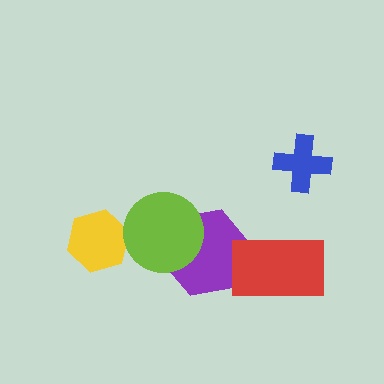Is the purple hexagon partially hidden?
Yes, it is partially covered by another shape.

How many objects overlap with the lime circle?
1 object overlaps with the lime circle.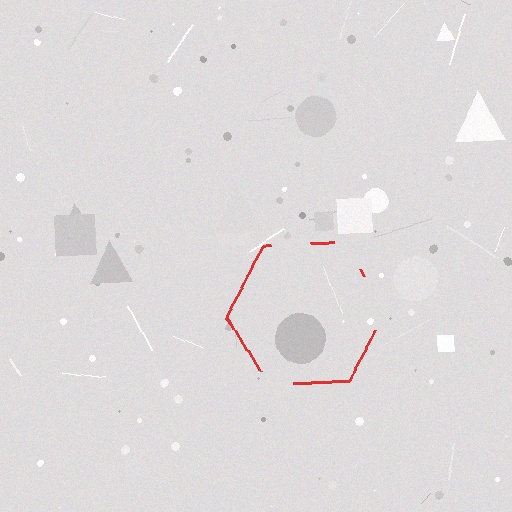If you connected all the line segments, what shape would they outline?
They would outline a hexagon.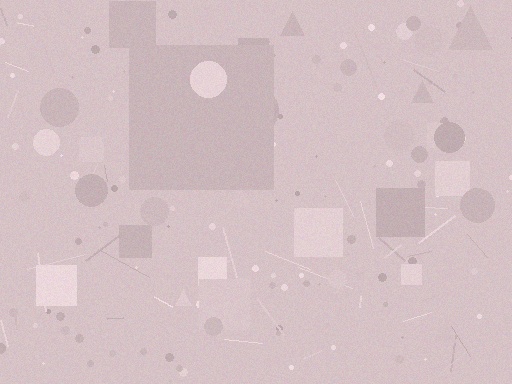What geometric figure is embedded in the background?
A square is embedded in the background.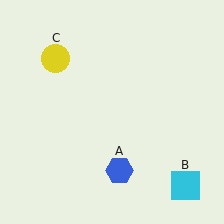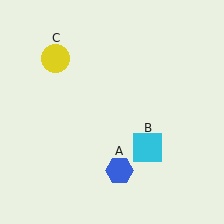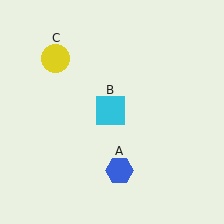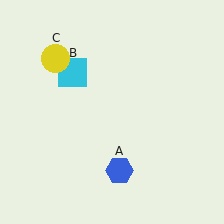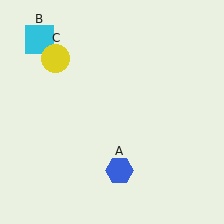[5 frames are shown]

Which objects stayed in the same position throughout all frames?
Blue hexagon (object A) and yellow circle (object C) remained stationary.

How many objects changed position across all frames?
1 object changed position: cyan square (object B).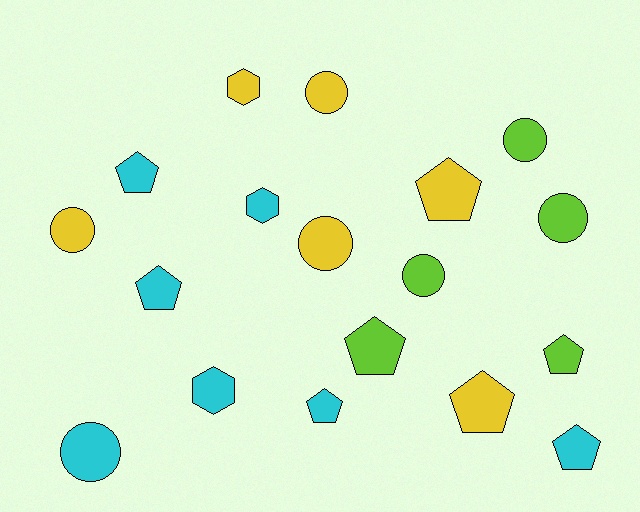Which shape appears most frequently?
Pentagon, with 8 objects.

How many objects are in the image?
There are 18 objects.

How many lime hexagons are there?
There are no lime hexagons.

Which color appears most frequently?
Cyan, with 7 objects.